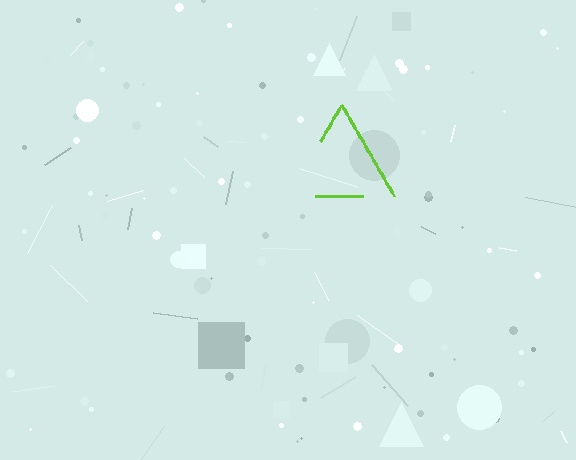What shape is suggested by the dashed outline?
The dashed outline suggests a triangle.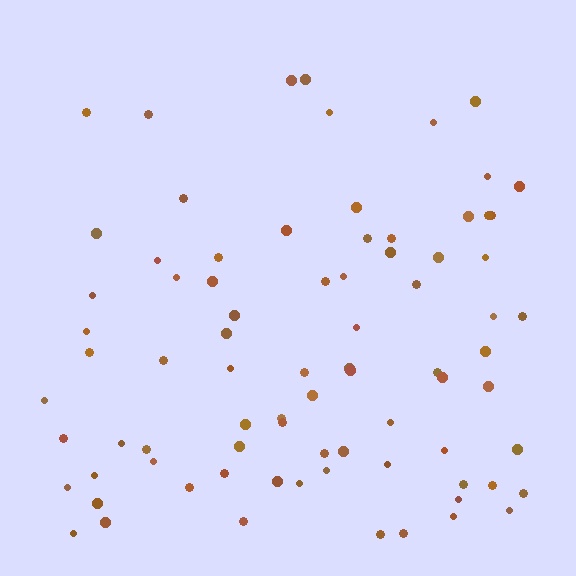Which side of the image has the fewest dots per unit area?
The top.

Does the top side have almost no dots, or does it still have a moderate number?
Still a moderate number, just noticeably fewer than the bottom.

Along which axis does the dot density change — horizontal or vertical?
Vertical.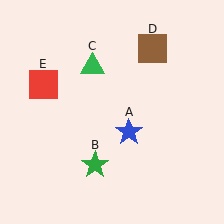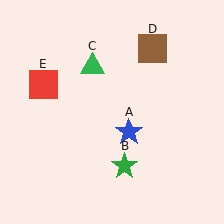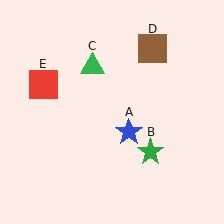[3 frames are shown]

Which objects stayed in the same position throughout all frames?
Blue star (object A) and green triangle (object C) and brown square (object D) and red square (object E) remained stationary.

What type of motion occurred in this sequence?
The green star (object B) rotated counterclockwise around the center of the scene.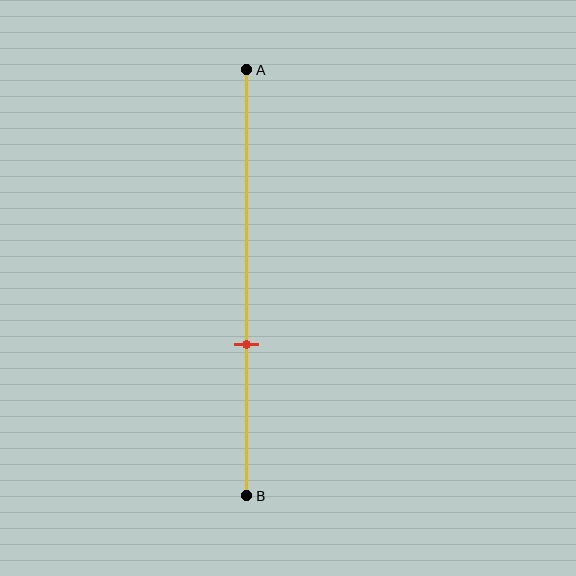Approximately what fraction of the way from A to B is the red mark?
The red mark is approximately 65% of the way from A to B.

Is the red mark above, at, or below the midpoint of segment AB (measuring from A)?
The red mark is below the midpoint of segment AB.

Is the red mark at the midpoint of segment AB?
No, the mark is at about 65% from A, not at the 50% midpoint.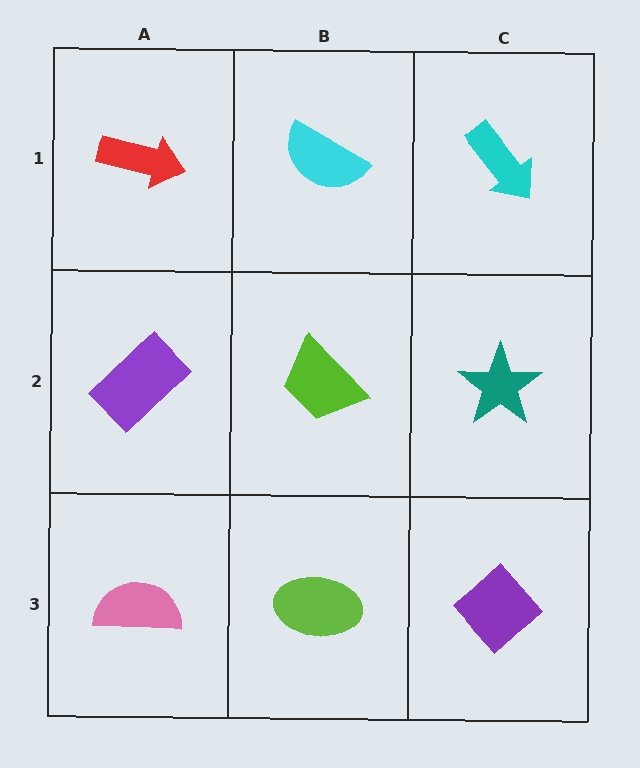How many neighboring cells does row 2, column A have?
3.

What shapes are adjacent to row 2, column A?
A red arrow (row 1, column A), a pink semicircle (row 3, column A), a lime trapezoid (row 2, column B).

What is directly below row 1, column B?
A lime trapezoid.